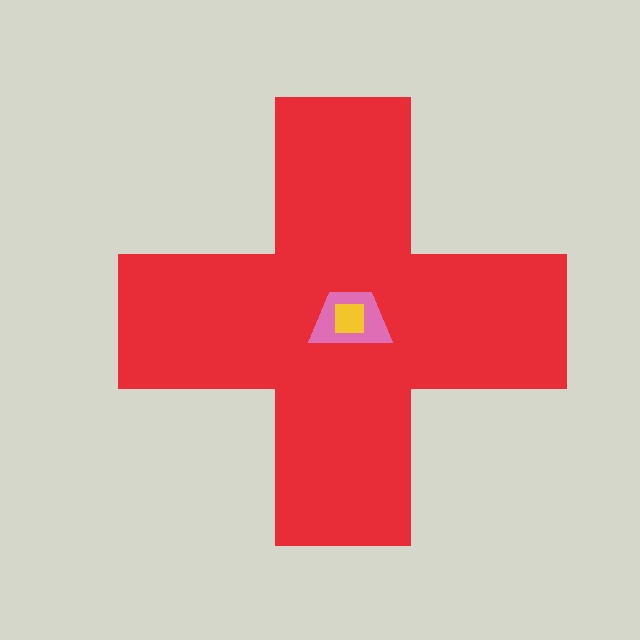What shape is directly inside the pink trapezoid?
The yellow square.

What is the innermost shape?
The yellow square.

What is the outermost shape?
The red cross.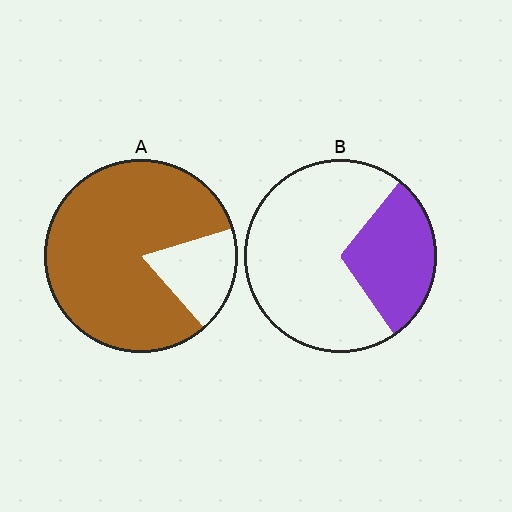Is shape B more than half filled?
No.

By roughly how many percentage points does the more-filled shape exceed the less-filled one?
By roughly 50 percentage points (A over B).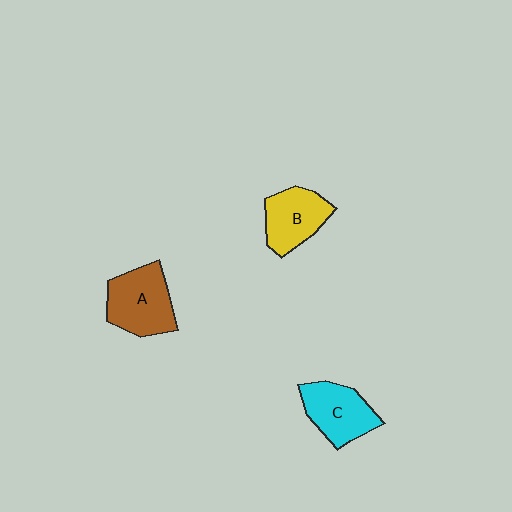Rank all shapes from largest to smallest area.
From largest to smallest: A (brown), C (cyan), B (yellow).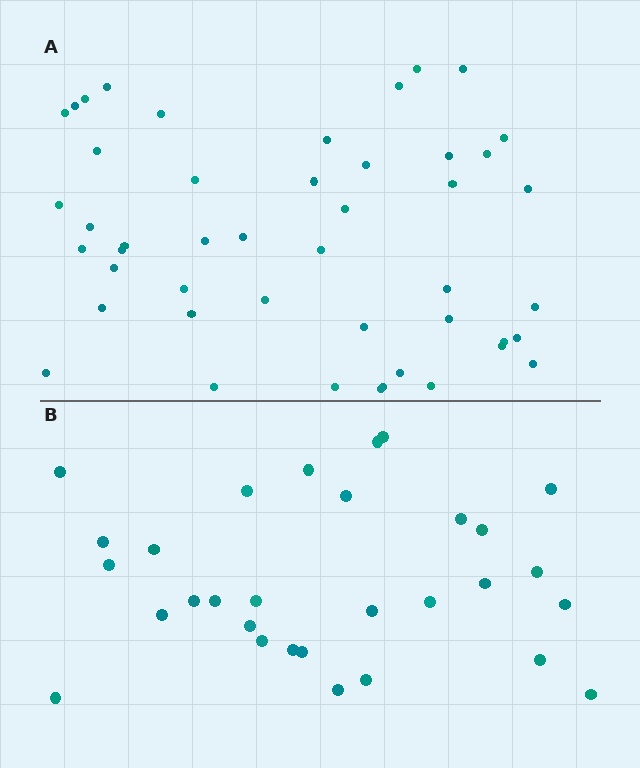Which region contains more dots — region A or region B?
Region A (the top region) has more dots.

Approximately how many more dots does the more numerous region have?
Region A has approximately 15 more dots than region B.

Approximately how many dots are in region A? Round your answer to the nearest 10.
About 50 dots. (The exact count is 47, which rounds to 50.)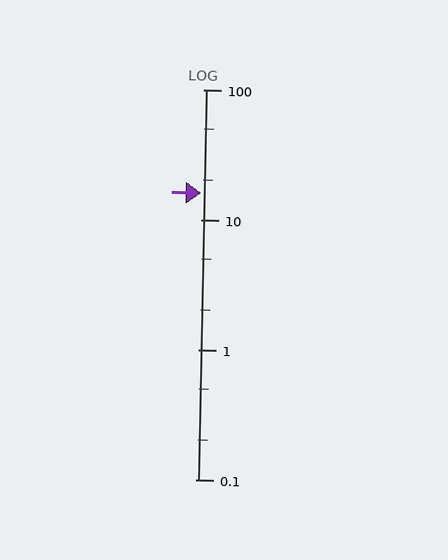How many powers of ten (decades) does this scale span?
The scale spans 3 decades, from 0.1 to 100.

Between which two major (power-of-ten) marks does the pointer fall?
The pointer is between 10 and 100.